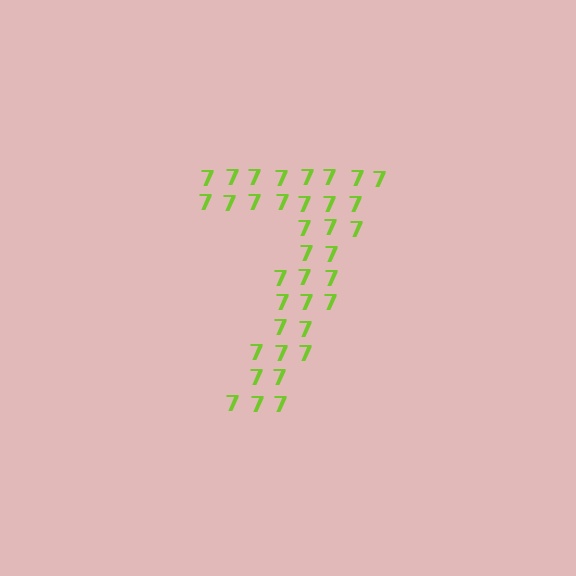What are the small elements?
The small elements are digit 7's.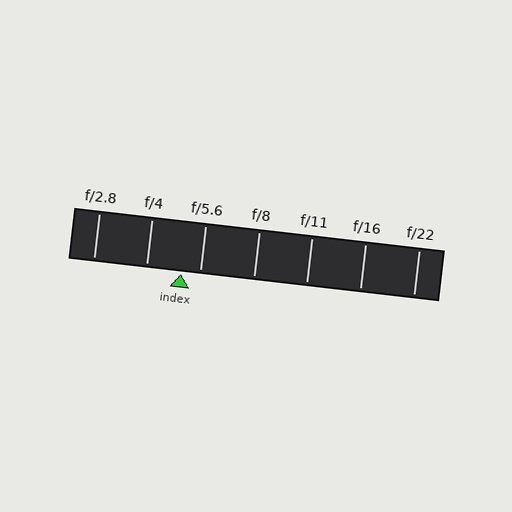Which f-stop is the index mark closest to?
The index mark is closest to f/5.6.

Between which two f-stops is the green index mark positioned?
The index mark is between f/4 and f/5.6.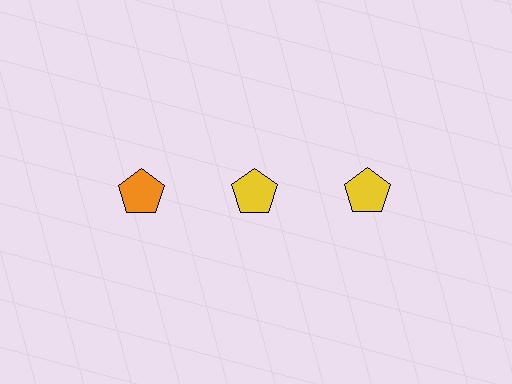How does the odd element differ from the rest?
It has a different color: orange instead of yellow.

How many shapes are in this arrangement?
There are 3 shapes arranged in a grid pattern.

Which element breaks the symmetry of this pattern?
The orange pentagon in the top row, leftmost column breaks the symmetry. All other shapes are yellow pentagons.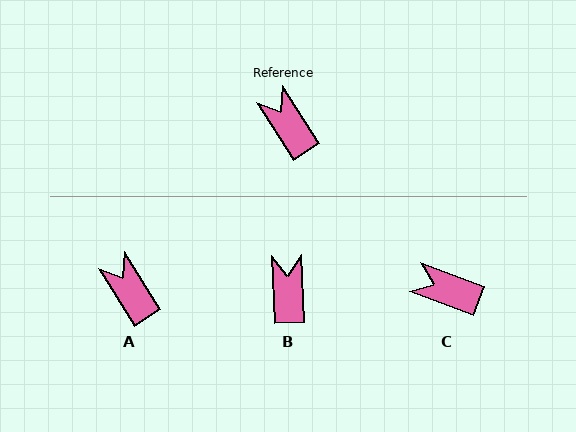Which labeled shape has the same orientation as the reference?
A.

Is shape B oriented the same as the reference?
No, it is off by about 30 degrees.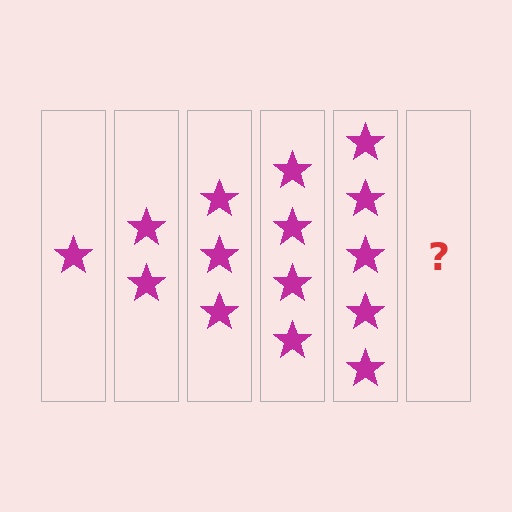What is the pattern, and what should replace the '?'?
The pattern is that each step adds one more star. The '?' should be 6 stars.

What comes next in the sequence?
The next element should be 6 stars.